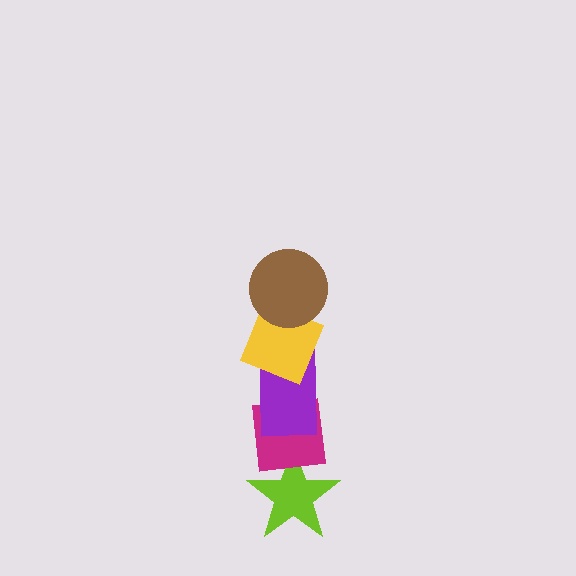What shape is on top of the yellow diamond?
The brown circle is on top of the yellow diamond.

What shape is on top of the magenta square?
The purple rectangle is on top of the magenta square.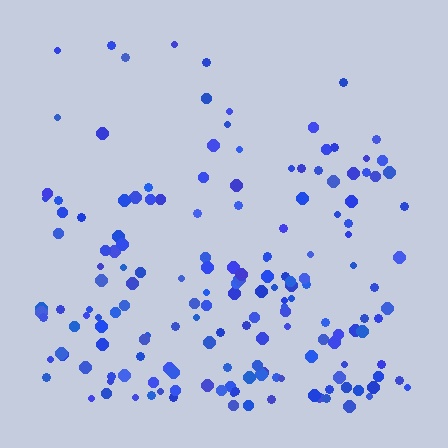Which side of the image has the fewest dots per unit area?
The top.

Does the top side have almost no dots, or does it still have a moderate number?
Still a moderate number, just noticeably fewer than the bottom.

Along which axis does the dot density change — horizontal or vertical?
Vertical.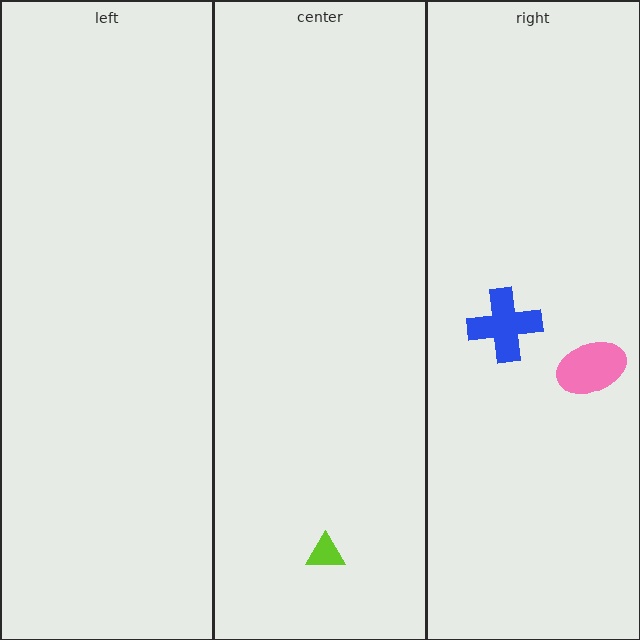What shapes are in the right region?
The blue cross, the pink ellipse.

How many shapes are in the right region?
2.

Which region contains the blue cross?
The right region.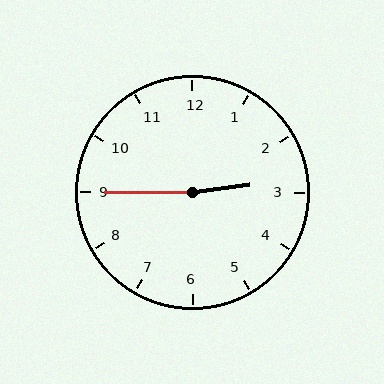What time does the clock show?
2:45.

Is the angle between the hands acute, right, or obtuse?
It is obtuse.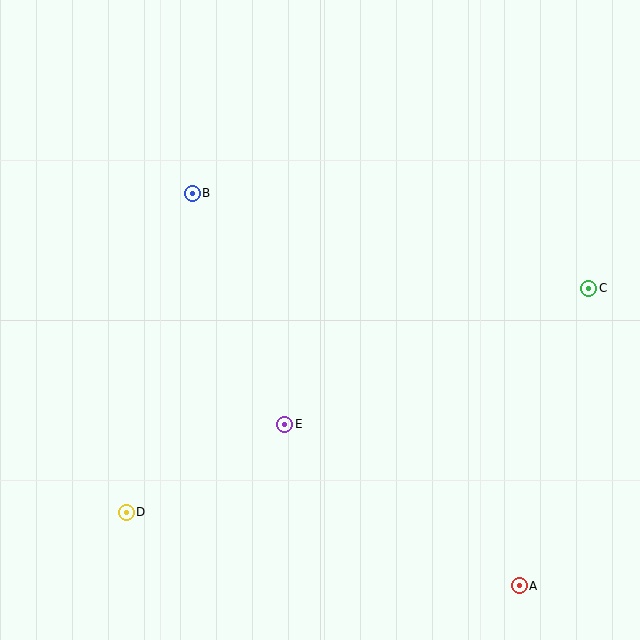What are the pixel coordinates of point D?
Point D is at (126, 512).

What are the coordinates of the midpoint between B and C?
The midpoint between B and C is at (391, 241).